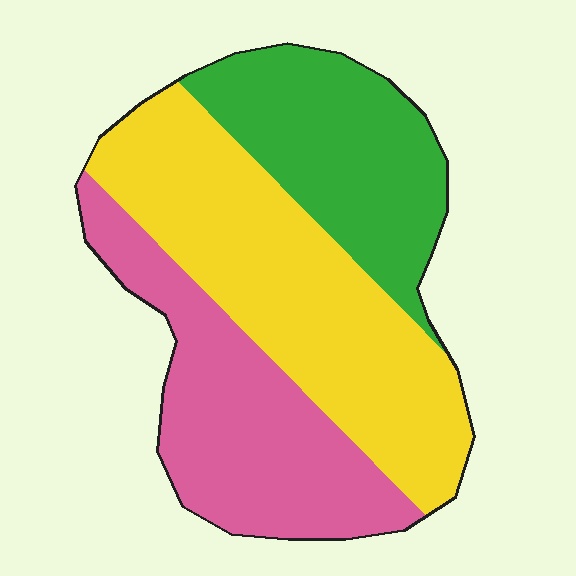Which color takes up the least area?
Green, at roughly 25%.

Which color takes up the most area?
Yellow, at roughly 45%.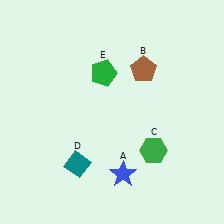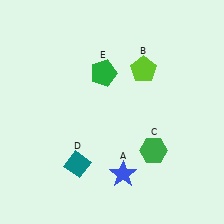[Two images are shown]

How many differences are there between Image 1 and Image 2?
There is 1 difference between the two images.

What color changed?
The pentagon (B) changed from brown in Image 1 to lime in Image 2.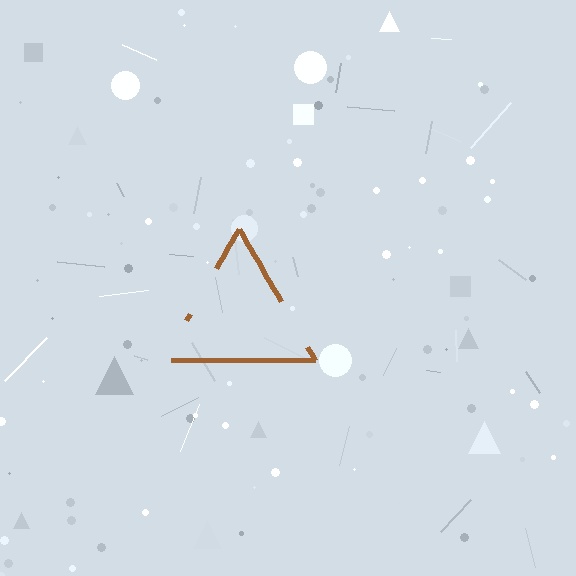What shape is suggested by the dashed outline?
The dashed outline suggests a triangle.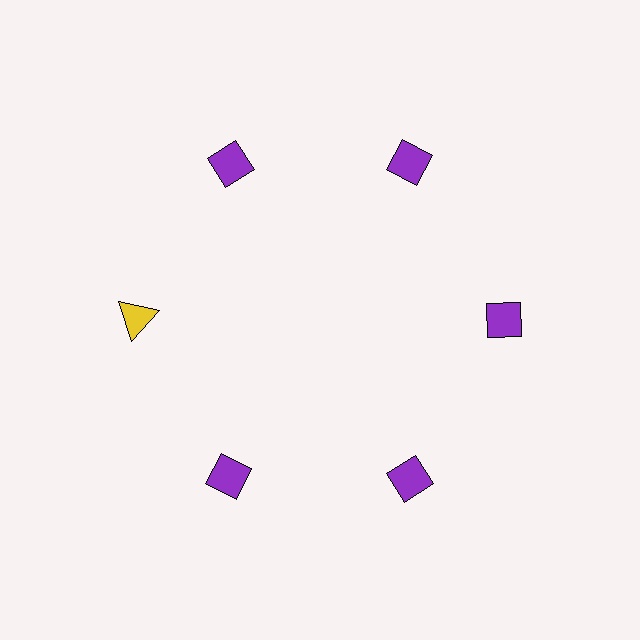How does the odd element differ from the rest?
It differs in both color (yellow instead of purple) and shape (triangle instead of diamond).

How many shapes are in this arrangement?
There are 6 shapes arranged in a ring pattern.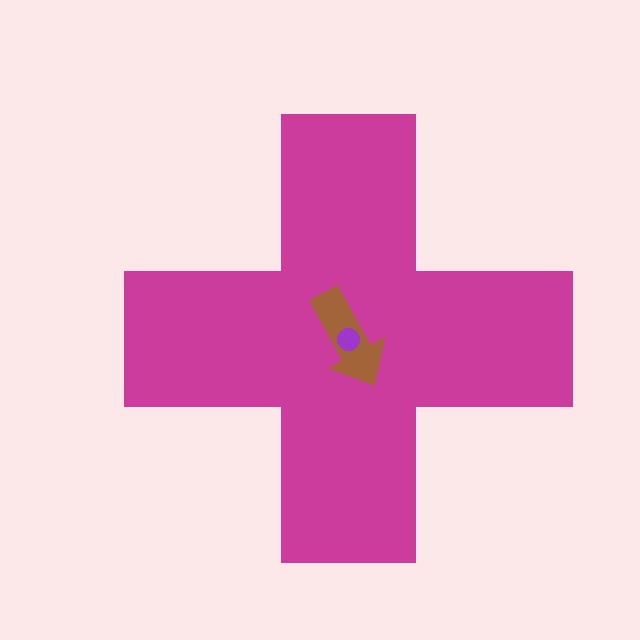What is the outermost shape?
The magenta cross.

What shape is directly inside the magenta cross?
The brown arrow.